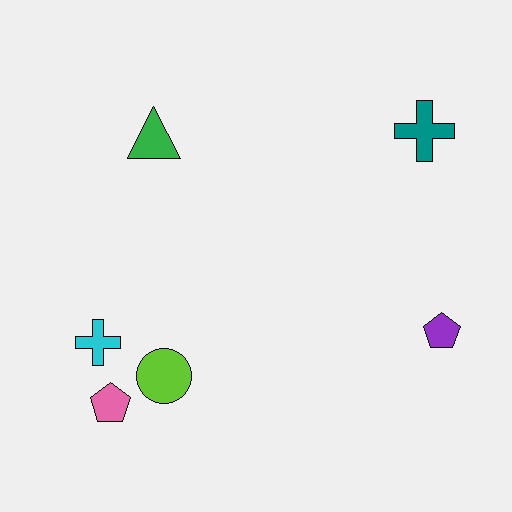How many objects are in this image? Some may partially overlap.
There are 6 objects.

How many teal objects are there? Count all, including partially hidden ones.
There is 1 teal object.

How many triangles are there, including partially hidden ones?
There is 1 triangle.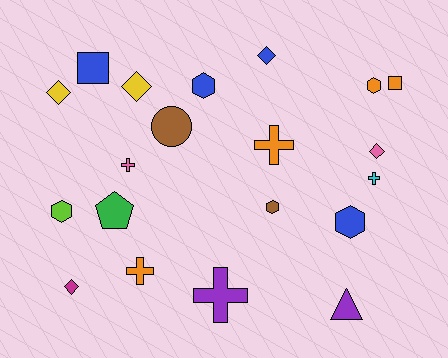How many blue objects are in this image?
There are 4 blue objects.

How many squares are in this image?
There are 2 squares.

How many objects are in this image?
There are 20 objects.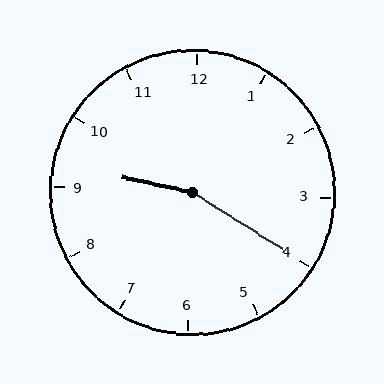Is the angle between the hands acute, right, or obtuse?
It is obtuse.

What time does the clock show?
9:20.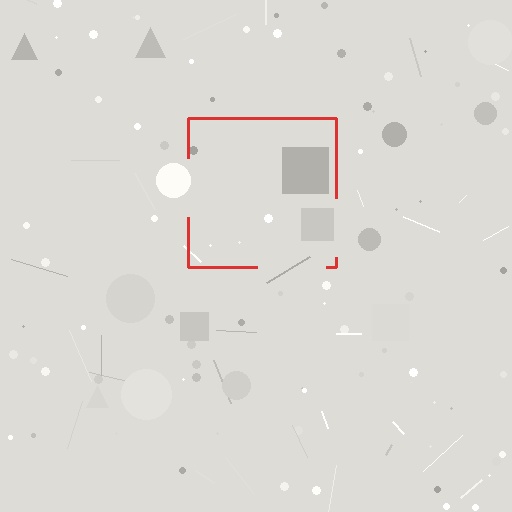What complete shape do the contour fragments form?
The contour fragments form a square.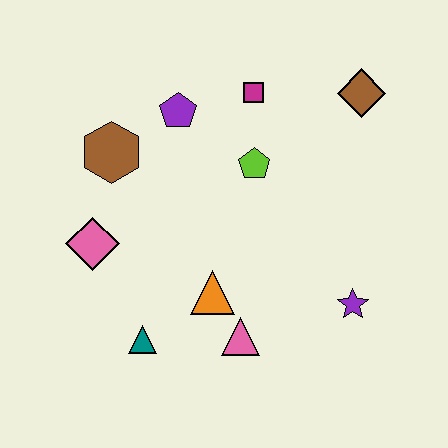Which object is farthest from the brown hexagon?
The purple star is farthest from the brown hexagon.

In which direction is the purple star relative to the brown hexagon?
The purple star is to the right of the brown hexagon.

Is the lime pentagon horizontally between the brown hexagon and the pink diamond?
No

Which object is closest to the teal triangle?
The orange triangle is closest to the teal triangle.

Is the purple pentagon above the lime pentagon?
Yes